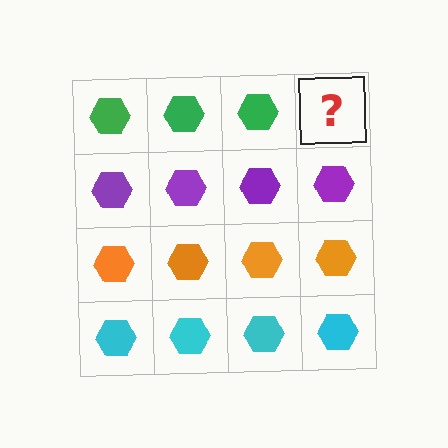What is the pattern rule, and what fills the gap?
The rule is that each row has a consistent color. The gap should be filled with a green hexagon.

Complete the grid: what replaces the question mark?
The question mark should be replaced with a green hexagon.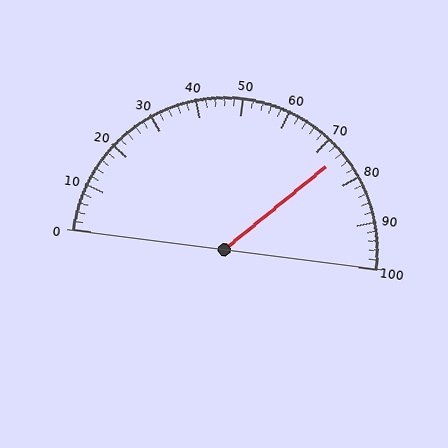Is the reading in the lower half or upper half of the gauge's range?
The reading is in the upper half of the range (0 to 100).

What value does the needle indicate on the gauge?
The needle indicates approximately 74.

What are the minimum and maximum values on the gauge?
The gauge ranges from 0 to 100.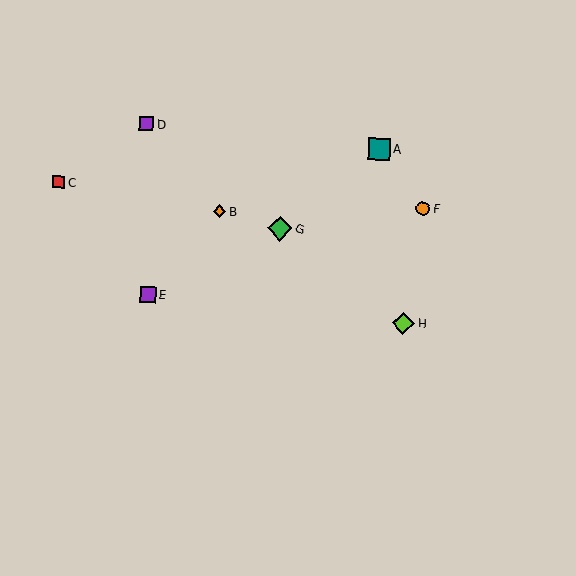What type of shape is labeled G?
Shape G is a green diamond.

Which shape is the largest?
The green diamond (labeled G) is the largest.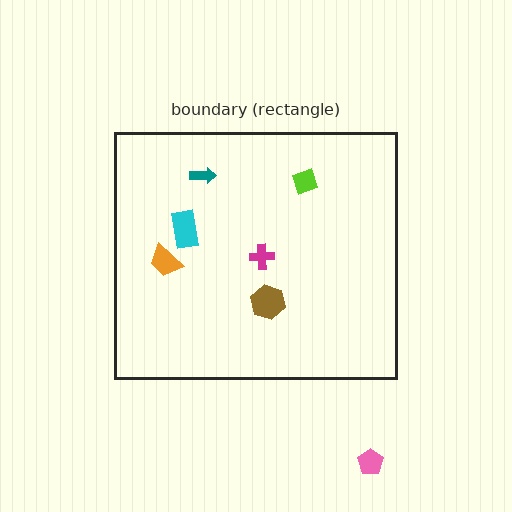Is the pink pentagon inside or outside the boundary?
Outside.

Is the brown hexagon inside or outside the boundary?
Inside.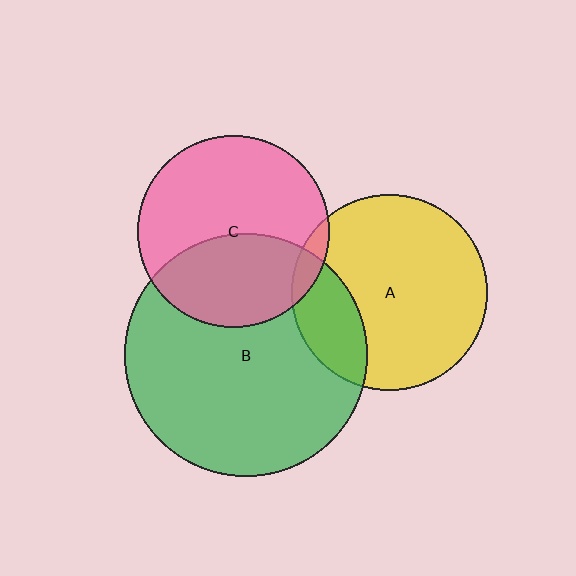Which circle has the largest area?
Circle B (green).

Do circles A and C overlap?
Yes.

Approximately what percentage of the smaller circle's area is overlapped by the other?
Approximately 5%.